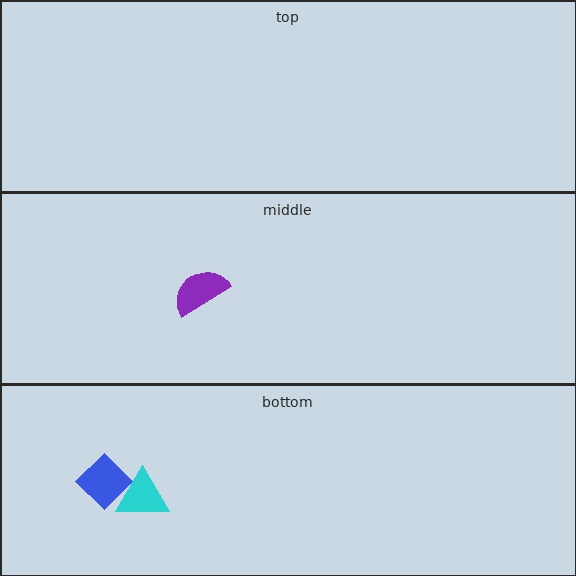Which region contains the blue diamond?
The bottom region.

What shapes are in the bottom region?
The blue diamond, the cyan triangle.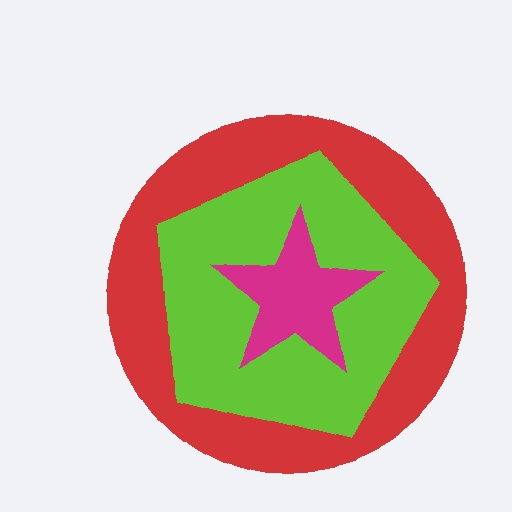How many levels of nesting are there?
3.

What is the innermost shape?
The magenta star.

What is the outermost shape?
The red circle.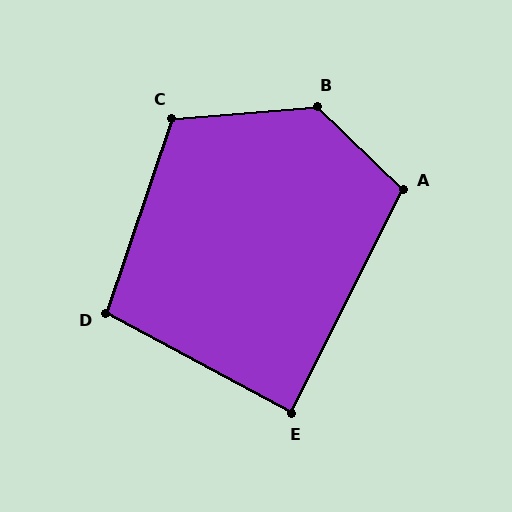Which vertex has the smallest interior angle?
E, at approximately 88 degrees.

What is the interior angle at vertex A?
Approximately 108 degrees (obtuse).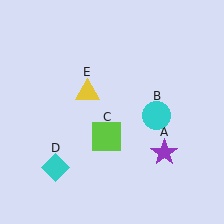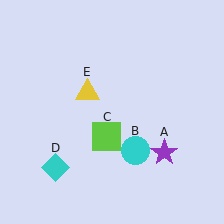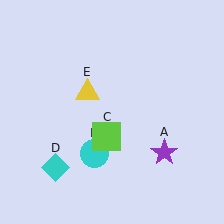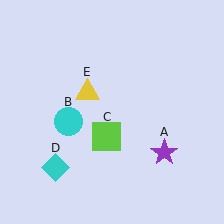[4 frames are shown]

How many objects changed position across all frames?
1 object changed position: cyan circle (object B).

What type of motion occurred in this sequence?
The cyan circle (object B) rotated clockwise around the center of the scene.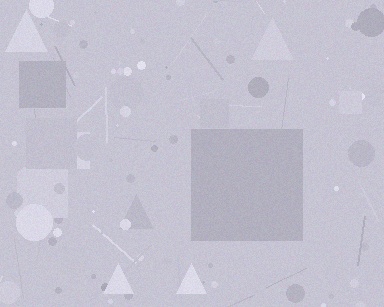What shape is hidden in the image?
A square is hidden in the image.